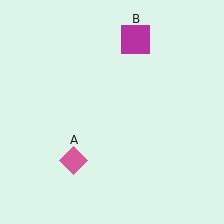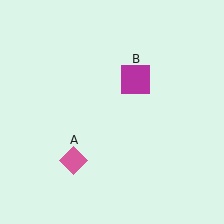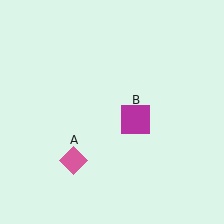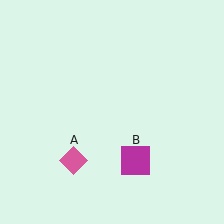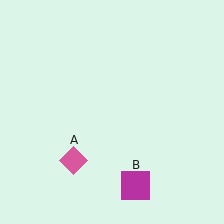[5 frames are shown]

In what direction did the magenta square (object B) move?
The magenta square (object B) moved down.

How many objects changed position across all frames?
1 object changed position: magenta square (object B).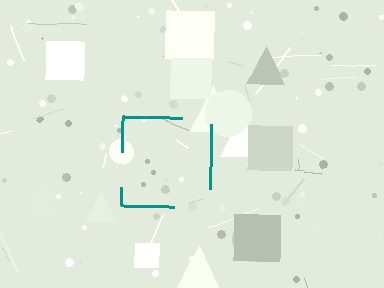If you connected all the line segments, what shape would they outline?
They would outline a square.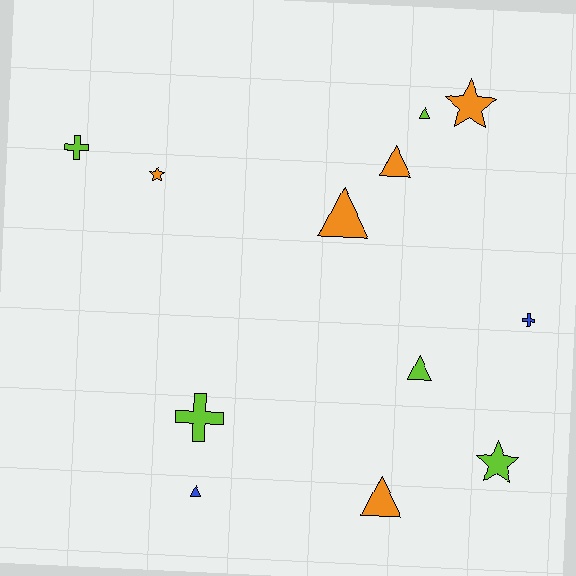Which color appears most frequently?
Orange, with 5 objects.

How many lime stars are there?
There is 1 lime star.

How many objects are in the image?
There are 12 objects.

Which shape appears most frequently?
Triangle, with 6 objects.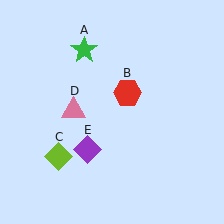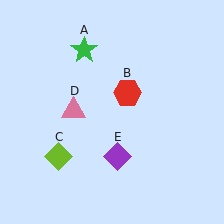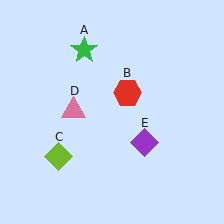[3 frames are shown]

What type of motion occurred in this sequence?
The purple diamond (object E) rotated counterclockwise around the center of the scene.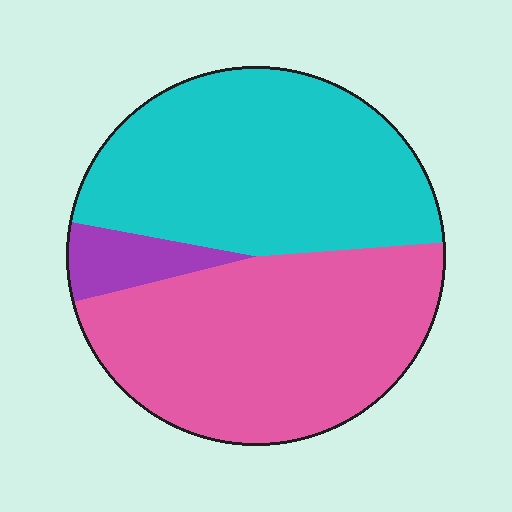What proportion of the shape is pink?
Pink takes up about one half (1/2) of the shape.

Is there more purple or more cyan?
Cyan.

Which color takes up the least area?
Purple, at roughly 5%.